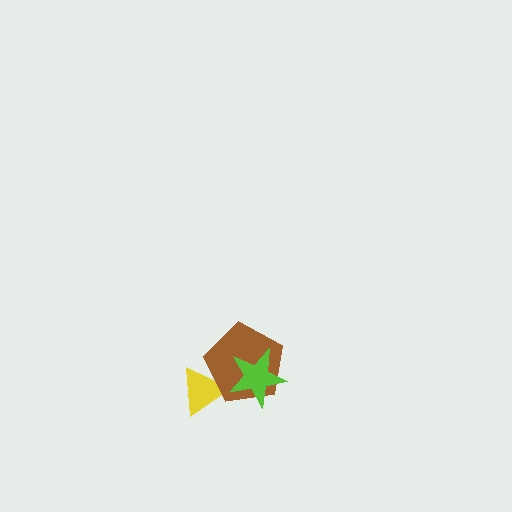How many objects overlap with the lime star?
1 object overlaps with the lime star.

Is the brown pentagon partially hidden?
Yes, it is partially covered by another shape.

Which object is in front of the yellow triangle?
The brown pentagon is in front of the yellow triangle.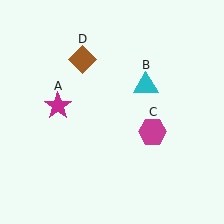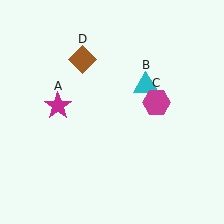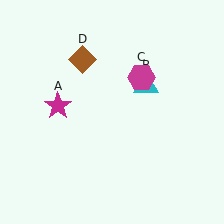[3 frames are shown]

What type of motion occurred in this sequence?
The magenta hexagon (object C) rotated counterclockwise around the center of the scene.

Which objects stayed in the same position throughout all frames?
Magenta star (object A) and cyan triangle (object B) and brown diamond (object D) remained stationary.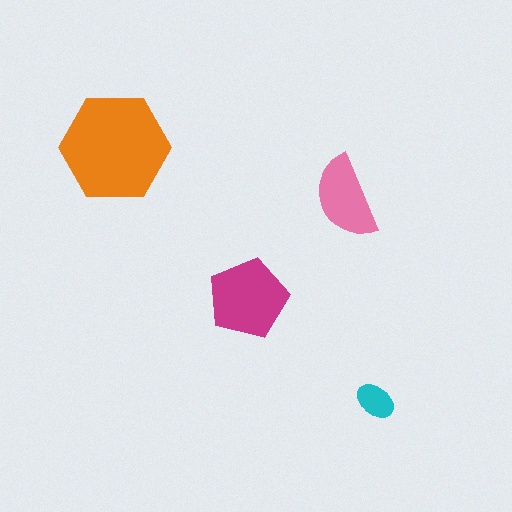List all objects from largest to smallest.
The orange hexagon, the magenta pentagon, the pink semicircle, the cyan ellipse.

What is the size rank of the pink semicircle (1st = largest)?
3rd.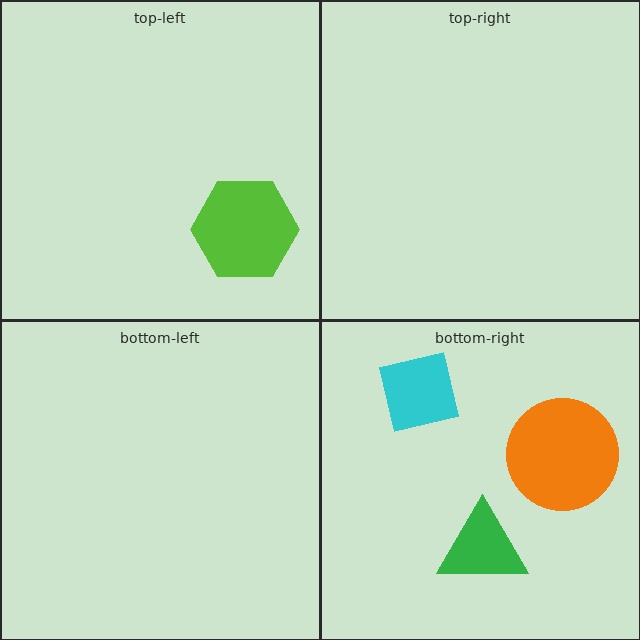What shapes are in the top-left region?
The lime hexagon.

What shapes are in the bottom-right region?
The cyan square, the green triangle, the orange circle.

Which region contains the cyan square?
The bottom-right region.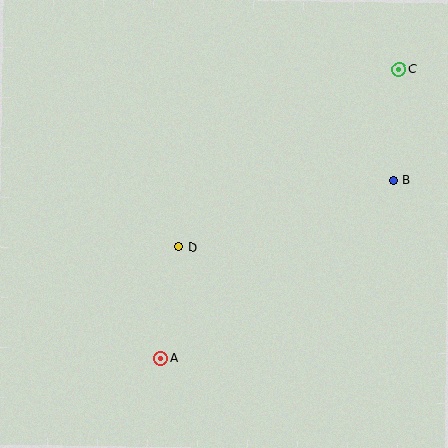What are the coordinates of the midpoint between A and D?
The midpoint between A and D is at (169, 303).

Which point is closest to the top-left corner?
Point D is closest to the top-left corner.